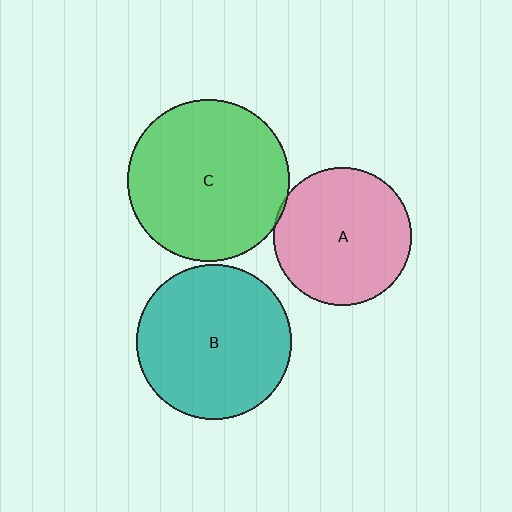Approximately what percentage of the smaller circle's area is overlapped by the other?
Approximately 5%.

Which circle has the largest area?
Circle C (green).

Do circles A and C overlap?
Yes.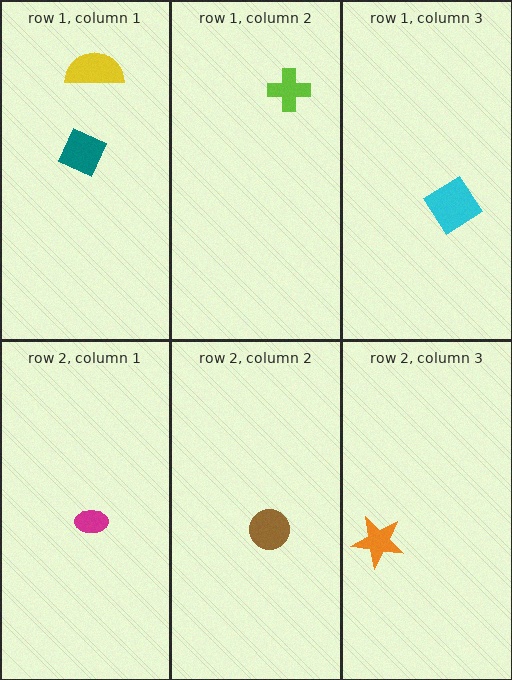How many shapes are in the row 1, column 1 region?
2.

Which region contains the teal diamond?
The row 1, column 1 region.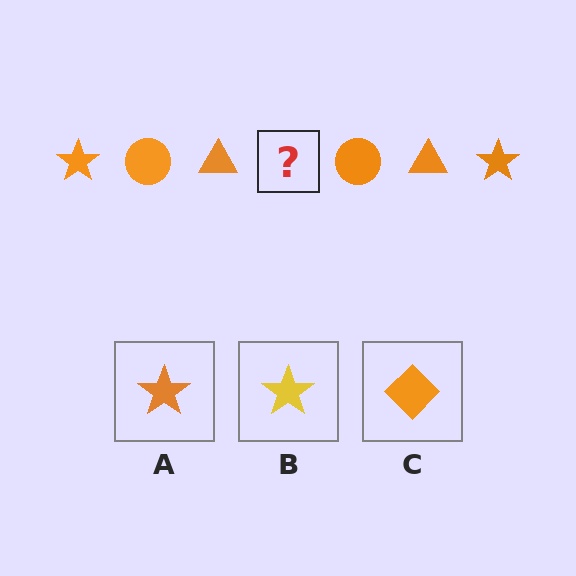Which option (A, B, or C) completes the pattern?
A.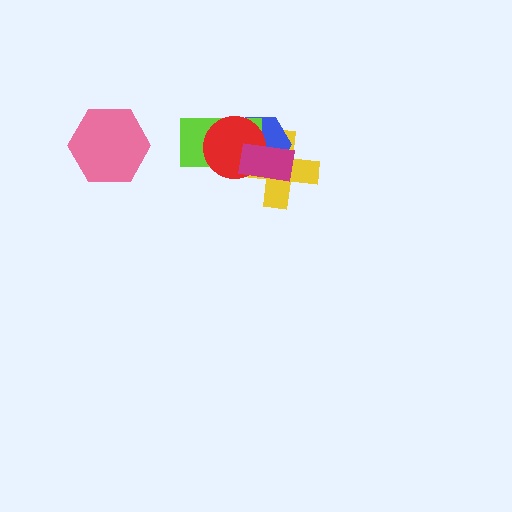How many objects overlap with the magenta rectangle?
4 objects overlap with the magenta rectangle.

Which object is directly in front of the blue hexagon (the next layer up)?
The lime rectangle is directly in front of the blue hexagon.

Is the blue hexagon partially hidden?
Yes, it is partially covered by another shape.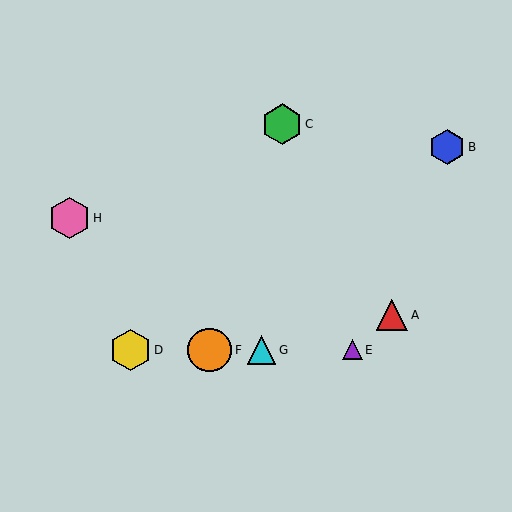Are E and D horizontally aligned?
Yes, both are at y≈350.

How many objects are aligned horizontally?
4 objects (D, E, F, G) are aligned horizontally.